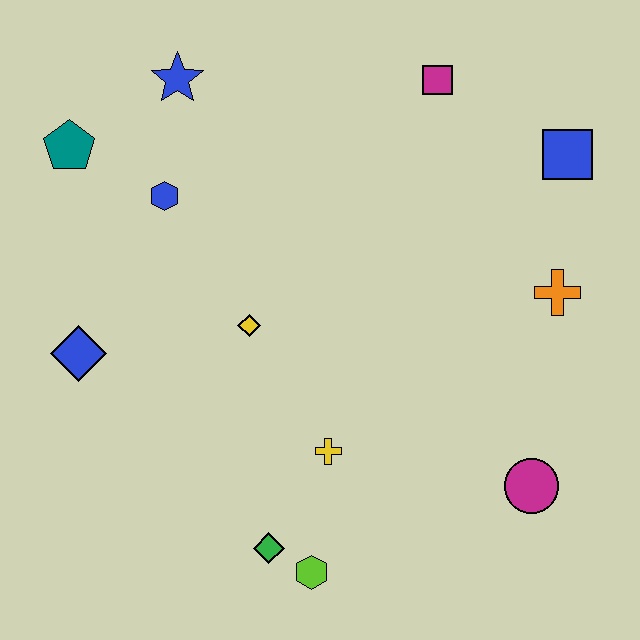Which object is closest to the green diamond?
The lime hexagon is closest to the green diamond.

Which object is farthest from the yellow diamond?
The blue square is farthest from the yellow diamond.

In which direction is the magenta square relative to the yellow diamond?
The magenta square is above the yellow diamond.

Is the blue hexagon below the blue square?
Yes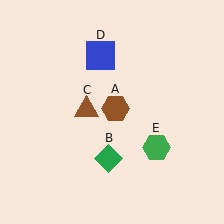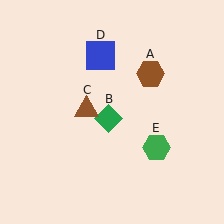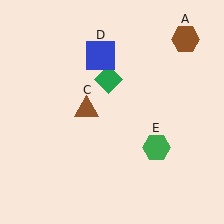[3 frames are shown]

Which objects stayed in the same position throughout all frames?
Brown triangle (object C) and blue square (object D) and green hexagon (object E) remained stationary.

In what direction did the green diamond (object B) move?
The green diamond (object B) moved up.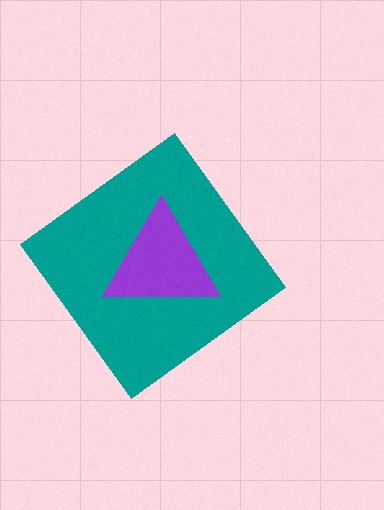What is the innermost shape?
The purple triangle.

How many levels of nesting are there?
2.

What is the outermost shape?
The teal diamond.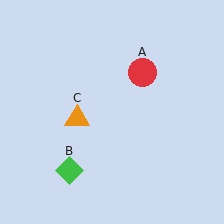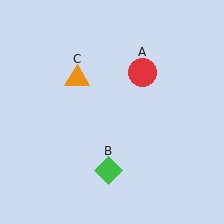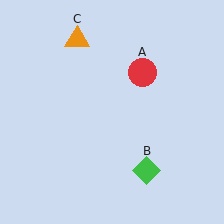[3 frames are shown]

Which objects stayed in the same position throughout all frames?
Red circle (object A) remained stationary.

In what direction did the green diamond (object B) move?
The green diamond (object B) moved right.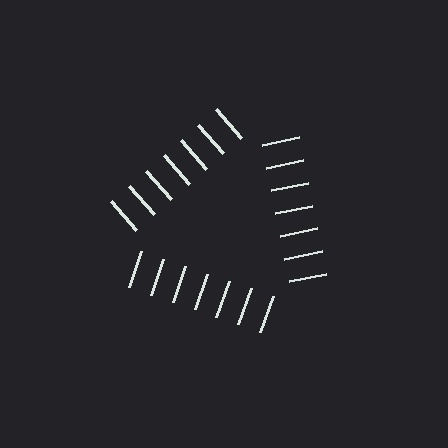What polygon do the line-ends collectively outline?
An illusory triangle — the line segments terminate on its edges but no continuous stroke is drawn.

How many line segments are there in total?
21 — 7 along each of the 3 edges.